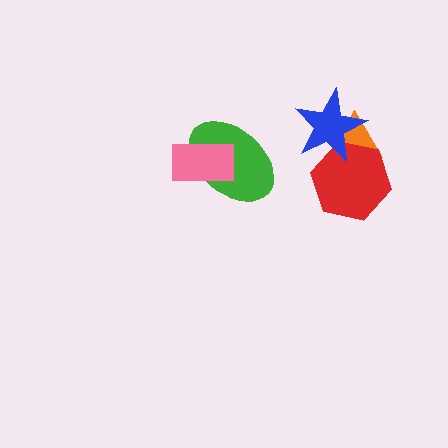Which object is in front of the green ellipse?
The pink rectangle is in front of the green ellipse.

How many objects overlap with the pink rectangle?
1 object overlaps with the pink rectangle.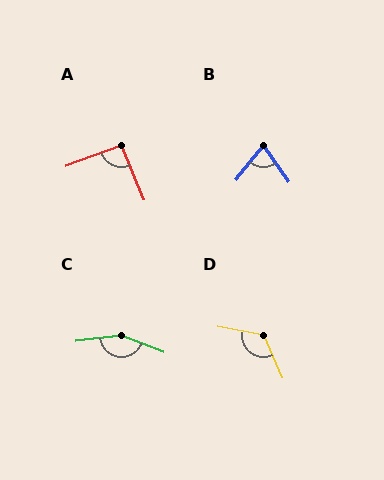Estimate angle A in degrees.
Approximately 93 degrees.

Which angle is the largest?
C, at approximately 152 degrees.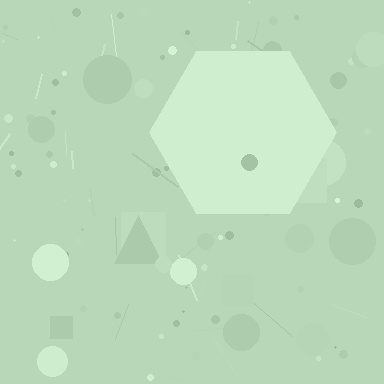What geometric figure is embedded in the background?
A hexagon is embedded in the background.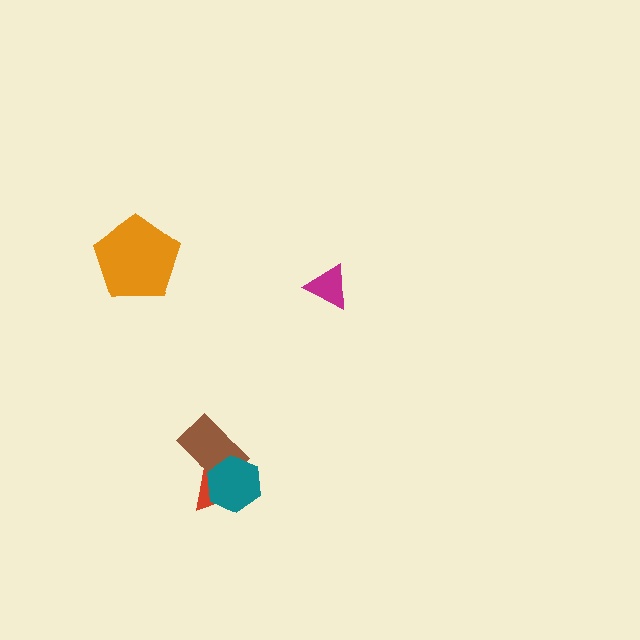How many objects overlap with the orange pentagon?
0 objects overlap with the orange pentagon.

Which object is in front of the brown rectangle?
The teal hexagon is in front of the brown rectangle.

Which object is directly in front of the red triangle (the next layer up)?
The brown rectangle is directly in front of the red triangle.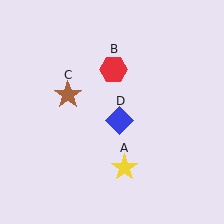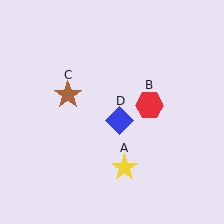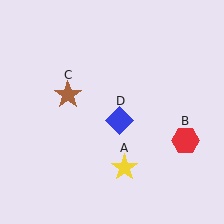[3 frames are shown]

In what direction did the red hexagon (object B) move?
The red hexagon (object B) moved down and to the right.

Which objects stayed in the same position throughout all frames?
Yellow star (object A) and brown star (object C) and blue diamond (object D) remained stationary.